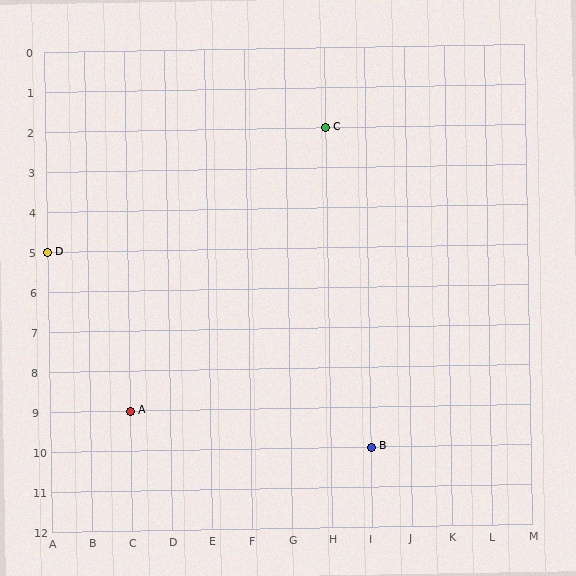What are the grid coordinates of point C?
Point C is at grid coordinates (H, 2).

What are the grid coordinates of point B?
Point B is at grid coordinates (I, 10).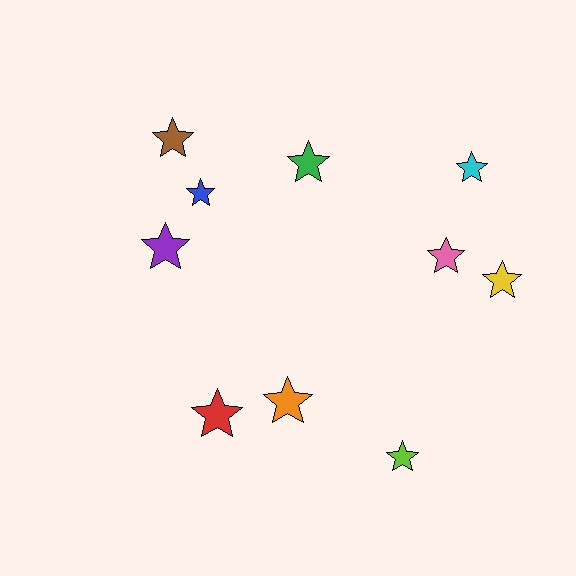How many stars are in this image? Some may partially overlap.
There are 10 stars.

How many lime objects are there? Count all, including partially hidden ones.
There is 1 lime object.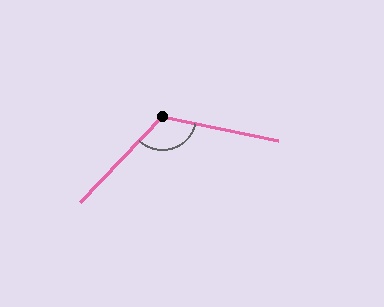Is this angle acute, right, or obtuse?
It is obtuse.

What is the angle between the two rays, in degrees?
Approximately 122 degrees.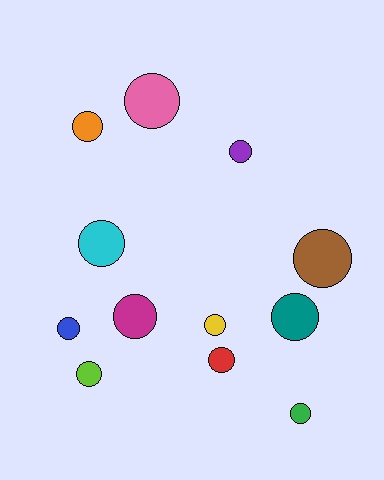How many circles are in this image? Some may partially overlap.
There are 12 circles.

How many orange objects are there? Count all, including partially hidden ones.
There is 1 orange object.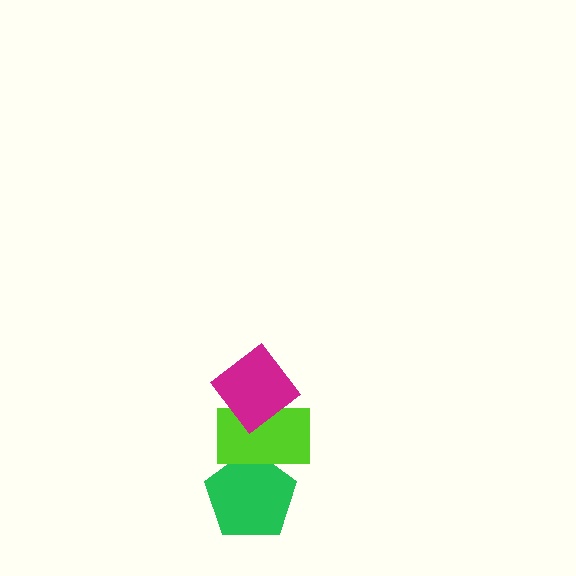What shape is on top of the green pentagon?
The lime rectangle is on top of the green pentagon.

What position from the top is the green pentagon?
The green pentagon is 3rd from the top.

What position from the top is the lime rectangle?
The lime rectangle is 2nd from the top.